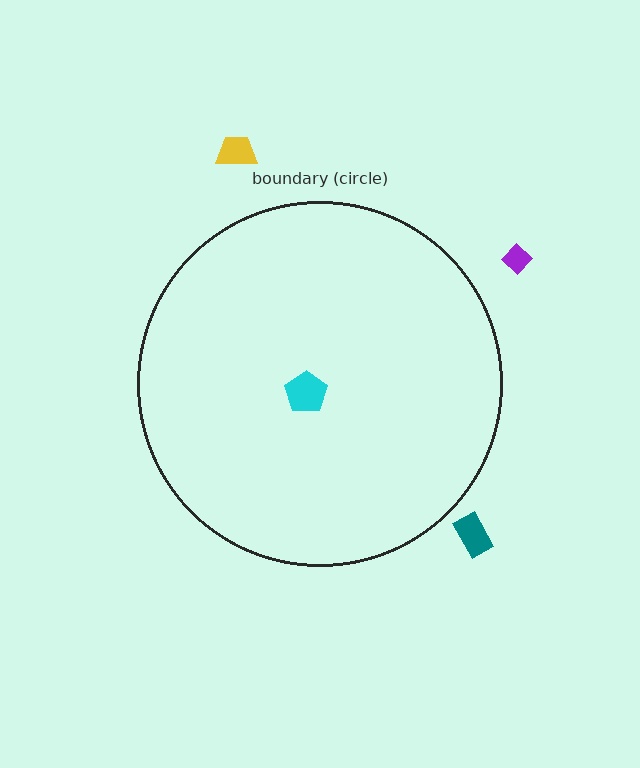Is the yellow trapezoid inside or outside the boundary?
Outside.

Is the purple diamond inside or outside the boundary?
Outside.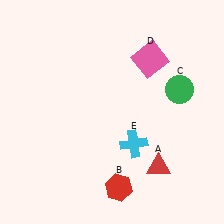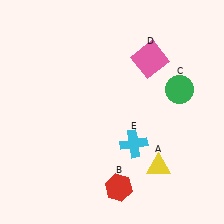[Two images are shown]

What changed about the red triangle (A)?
In Image 1, A is red. In Image 2, it changed to yellow.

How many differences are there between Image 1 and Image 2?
There is 1 difference between the two images.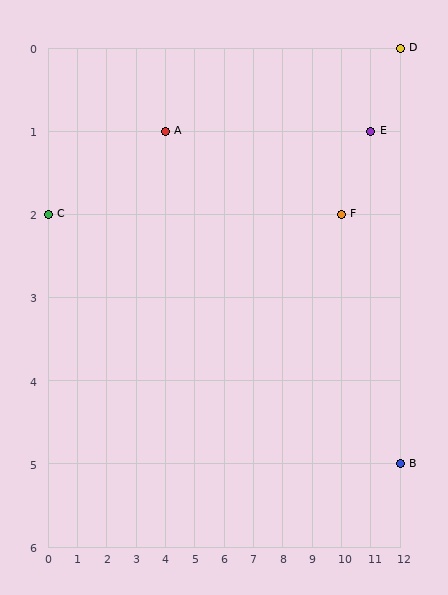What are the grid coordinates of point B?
Point B is at grid coordinates (12, 5).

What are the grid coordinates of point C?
Point C is at grid coordinates (0, 2).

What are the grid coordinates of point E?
Point E is at grid coordinates (11, 1).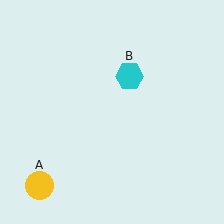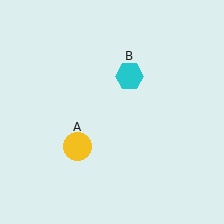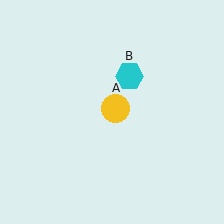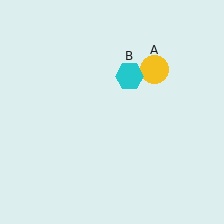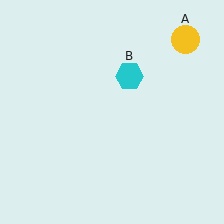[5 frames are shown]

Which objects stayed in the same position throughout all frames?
Cyan hexagon (object B) remained stationary.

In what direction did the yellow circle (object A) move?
The yellow circle (object A) moved up and to the right.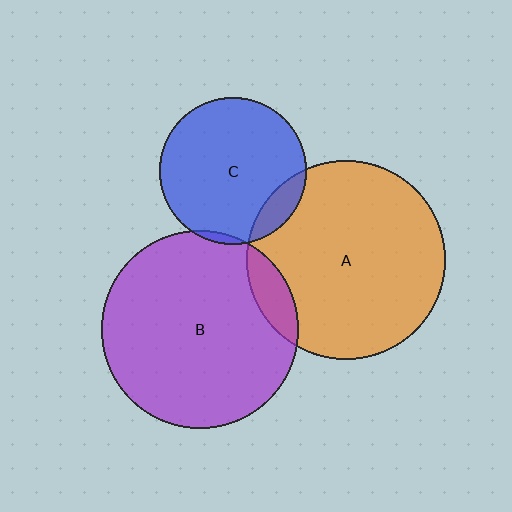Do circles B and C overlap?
Yes.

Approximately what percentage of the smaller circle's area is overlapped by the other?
Approximately 5%.